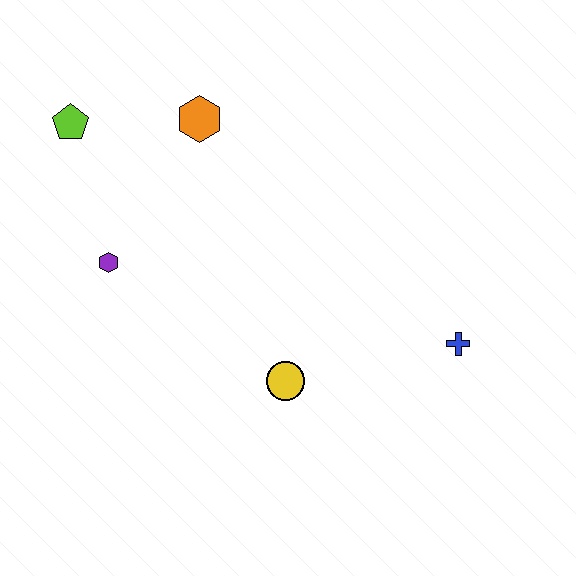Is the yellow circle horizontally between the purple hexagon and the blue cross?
Yes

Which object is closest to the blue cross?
The yellow circle is closest to the blue cross.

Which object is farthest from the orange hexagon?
The blue cross is farthest from the orange hexagon.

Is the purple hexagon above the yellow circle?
Yes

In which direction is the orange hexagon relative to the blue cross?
The orange hexagon is to the left of the blue cross.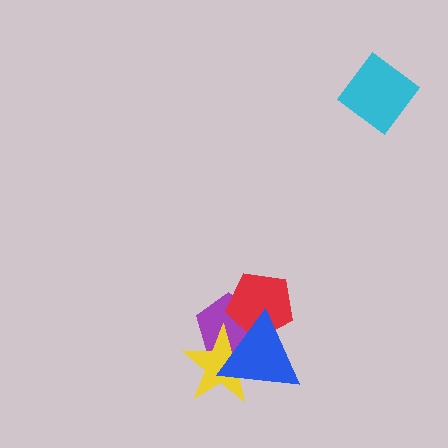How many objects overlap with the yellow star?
2 objects overlap with the yellow star.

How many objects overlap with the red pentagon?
2 objects overlap with the red pentagon.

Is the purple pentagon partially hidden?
Yes, it is partially covered by another shape.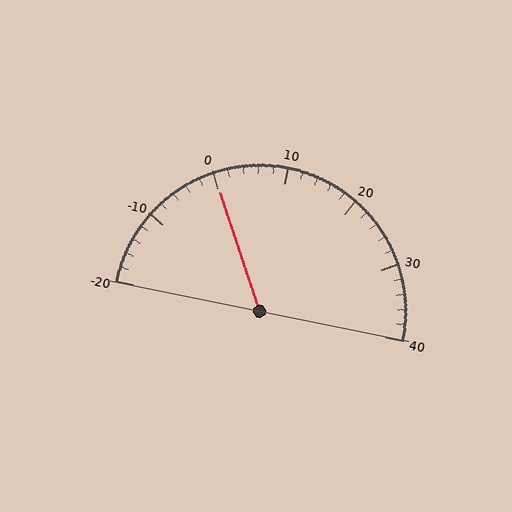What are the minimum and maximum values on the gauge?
The gauge ranges from -20 to 40.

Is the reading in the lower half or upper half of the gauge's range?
The reading is in the lower half of the range (-20 to 40).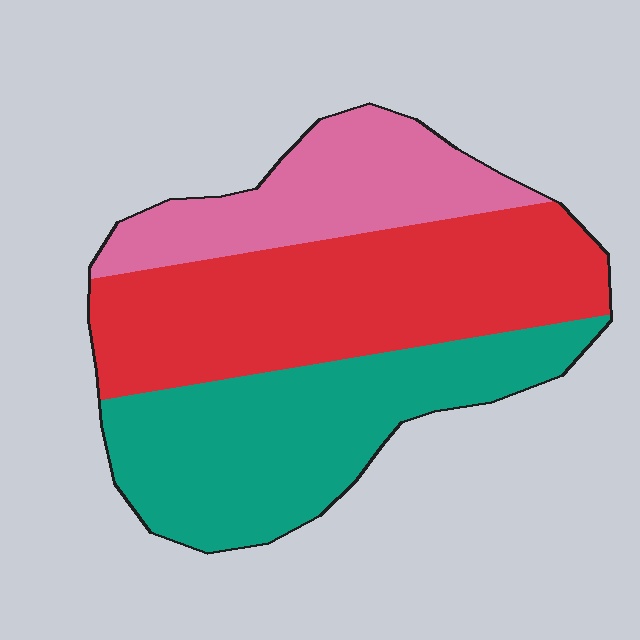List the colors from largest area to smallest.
From largest to smallest: red, teal, pink.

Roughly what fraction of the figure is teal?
Teal takes up about three eighths (3/8) of the figure.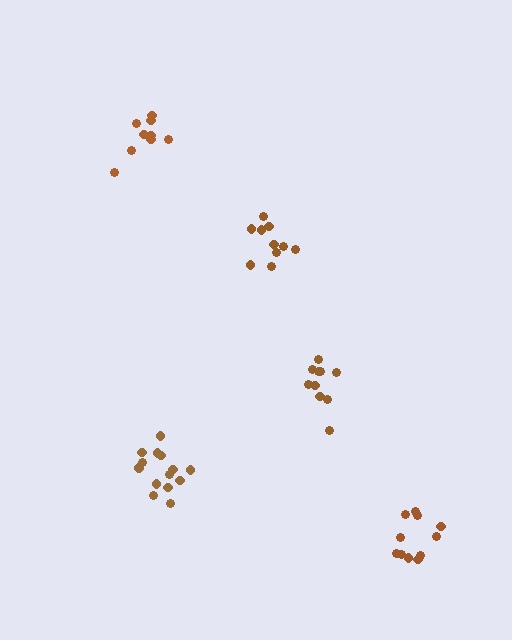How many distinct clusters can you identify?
There are 5 distinct clusters.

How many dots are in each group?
Group 1: 10 dots, Group 2: 10 dots, Group 3: 14 dots, Group 4: 11 dots, Group 5: 9 dots (54 total).